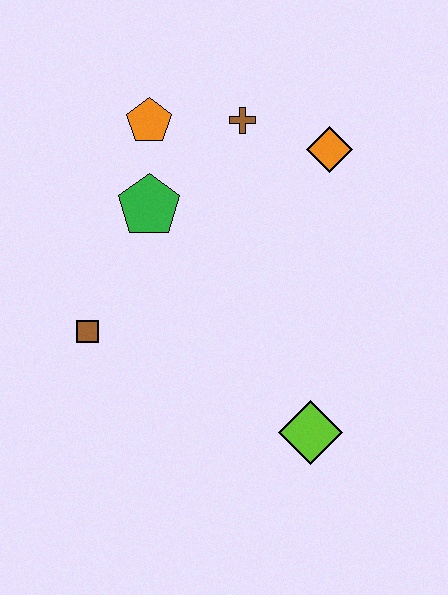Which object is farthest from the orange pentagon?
The lime diamond is farthest from the orange pentagon.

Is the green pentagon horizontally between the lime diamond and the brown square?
Yes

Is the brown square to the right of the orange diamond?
No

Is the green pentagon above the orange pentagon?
No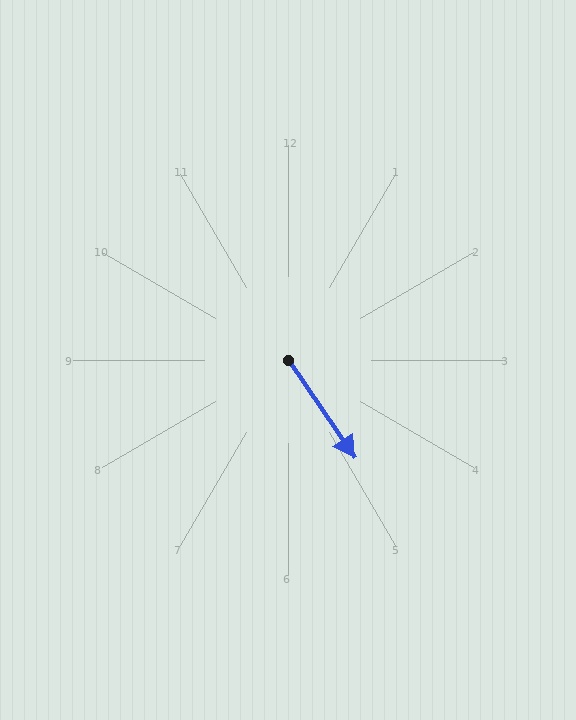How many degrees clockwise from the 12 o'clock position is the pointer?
Approximately 146 degrees.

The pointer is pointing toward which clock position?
Roughly 5 o'clock.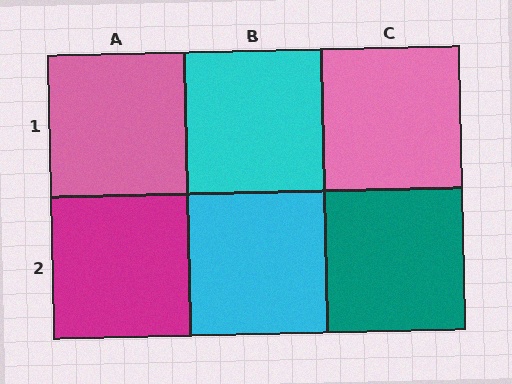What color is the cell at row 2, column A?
Magenta.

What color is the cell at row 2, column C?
Teal.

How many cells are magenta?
1 cell is magenta.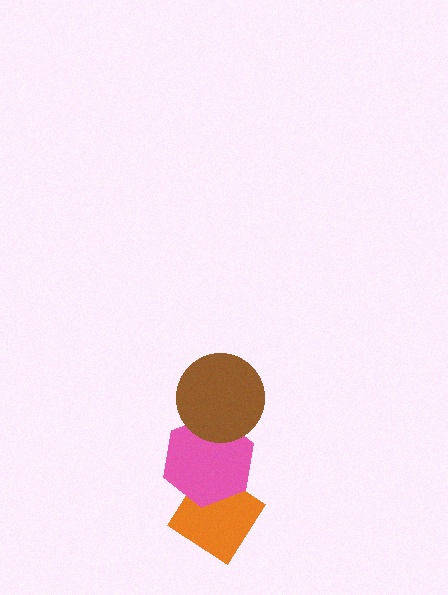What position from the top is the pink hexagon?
The pink hexagon is 2nd from the top.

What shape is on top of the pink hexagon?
The brown circle is on top of the pink hexagon.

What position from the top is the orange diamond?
The orange diamond is 3rd from the top.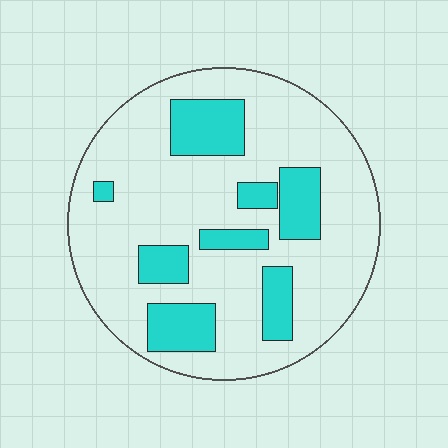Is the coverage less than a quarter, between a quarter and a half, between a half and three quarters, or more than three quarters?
Less than a quarter.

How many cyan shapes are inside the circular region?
8.